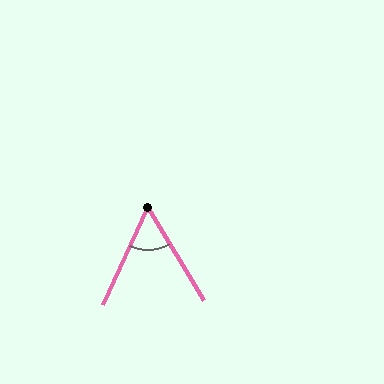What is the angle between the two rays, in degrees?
Approximately 56 degrees.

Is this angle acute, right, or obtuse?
It is acute.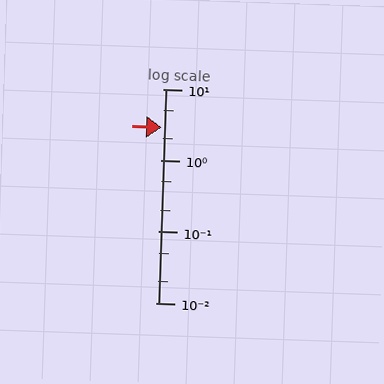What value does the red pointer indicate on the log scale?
The pointer indicates approximately 2.9.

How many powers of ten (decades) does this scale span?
The scale spans 3 decades, from 0.01 to 10.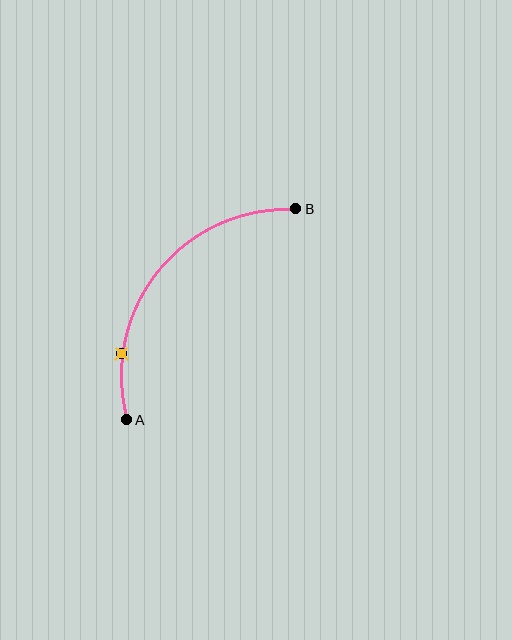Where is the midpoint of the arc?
The arc midpoint is the point on the curve farthest from the straight line joining A and B. It sits above and to the left of that line.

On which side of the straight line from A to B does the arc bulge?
The arc bulges above and to the left of the straight line connecting A and B.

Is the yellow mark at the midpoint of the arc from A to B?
No. The yellow mark lies on the arc but is closer to endpoint A. The arc midpoint would be at the point on the curve equidistant along the arc from both A and B.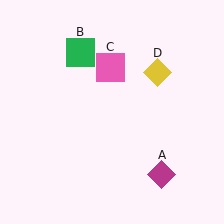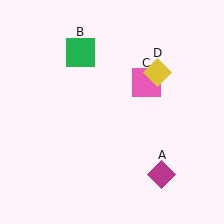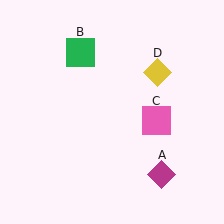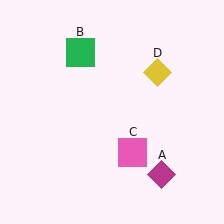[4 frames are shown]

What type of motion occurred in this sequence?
The pink square (object C) rotated clockwise around the center of the scene.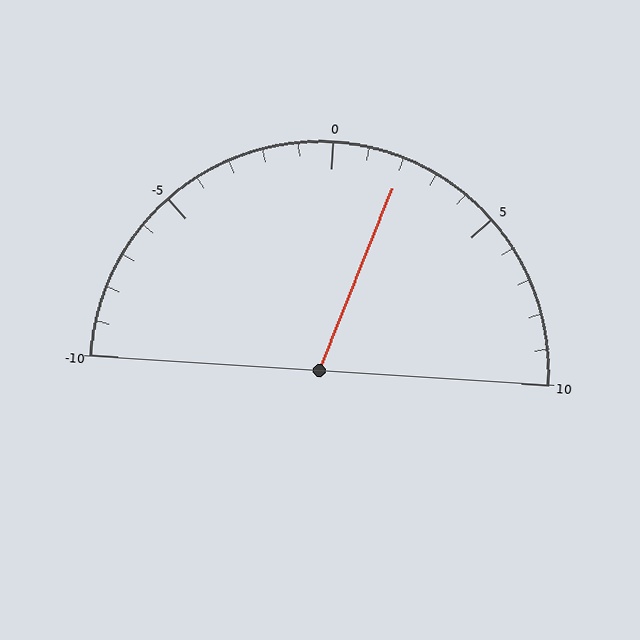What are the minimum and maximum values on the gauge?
The gauge ranges from -10 to 10.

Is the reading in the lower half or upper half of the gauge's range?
The reading is in the upper half of the range (-10 to 10).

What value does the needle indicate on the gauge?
The needle indicates approximately 2.